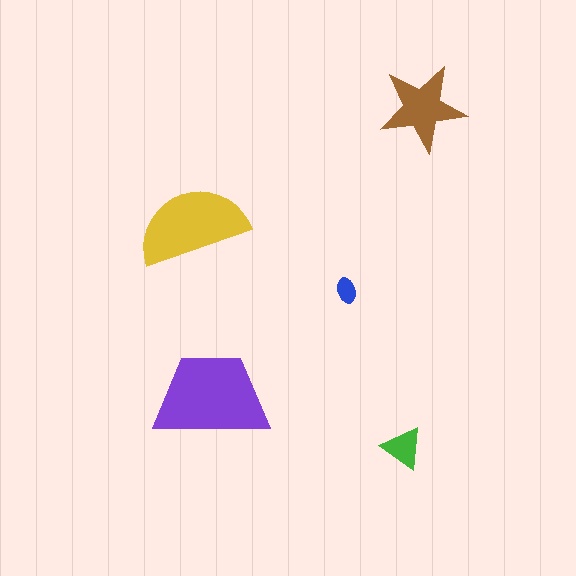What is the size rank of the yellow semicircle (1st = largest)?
2nd.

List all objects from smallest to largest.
The blue ellipse, the green triangle, the brown star, the yellow semicircle, the purple trapezoid.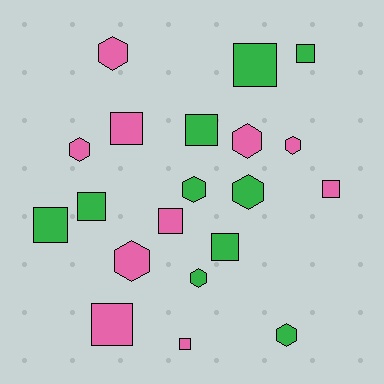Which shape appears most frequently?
Square, with 11 objects.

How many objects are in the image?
There are 20 objects.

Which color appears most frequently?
Pink, with 10 objects.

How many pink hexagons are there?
There are 5 pink hexagons.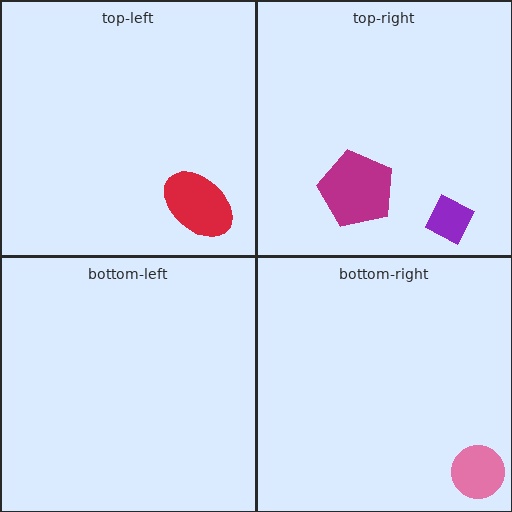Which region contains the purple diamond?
The top-right region.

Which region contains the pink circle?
The bottom-right region.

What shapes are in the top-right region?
The magenta pentagon, the purple diamond.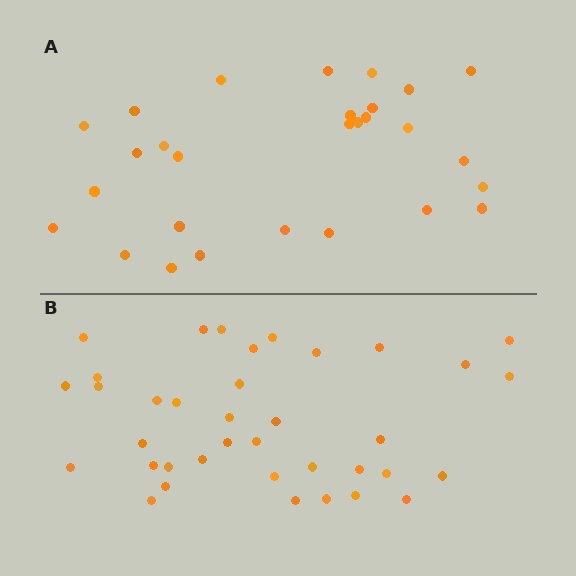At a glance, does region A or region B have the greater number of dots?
Region B (the bottom region) has more dots.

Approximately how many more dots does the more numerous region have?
Region B has roughly 8 or so more dots than region A.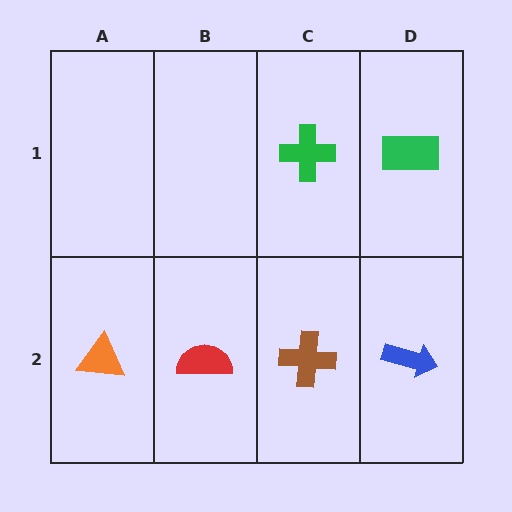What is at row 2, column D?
A blue arrow.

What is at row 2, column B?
A red semicircle.